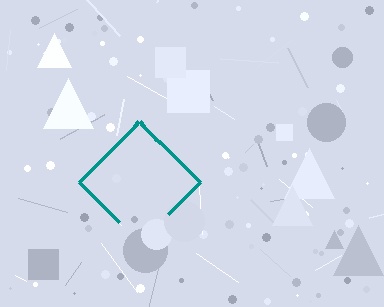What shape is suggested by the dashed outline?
The dashed outline suggests a diamond.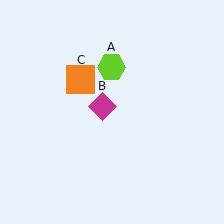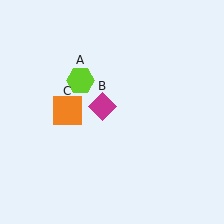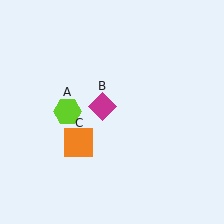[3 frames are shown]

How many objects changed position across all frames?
2 objects changed position: lime hexagon (object A), orange square (object C).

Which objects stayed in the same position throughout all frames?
Magenta diamond (object B) remained stationary.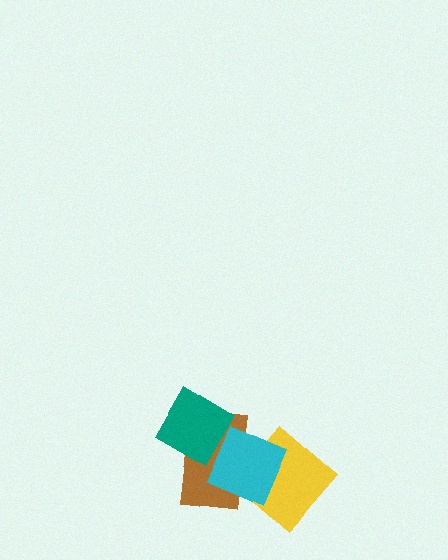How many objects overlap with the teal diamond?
1 object overlaps with the teal diamond.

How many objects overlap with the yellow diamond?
2 objects overlap with the yellow diamond.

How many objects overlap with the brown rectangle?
3 objects overlap with the brown rectangle.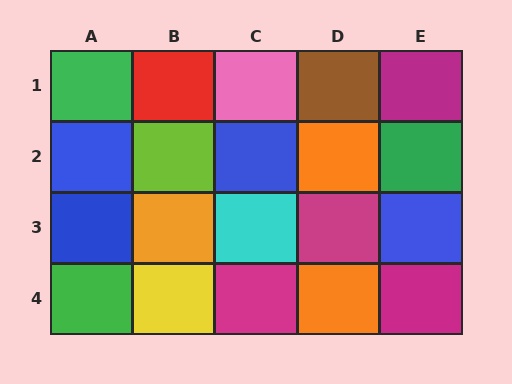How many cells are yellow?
1 cell is yellow.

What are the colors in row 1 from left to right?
Green, red, pink, brown, magenta.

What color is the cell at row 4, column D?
Orange.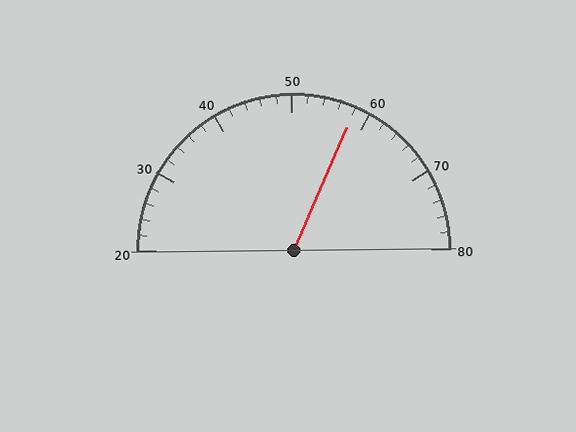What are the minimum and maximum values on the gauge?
The gauge ranges from 20 to 80.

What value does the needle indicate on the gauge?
The needle indicates approximately 58.